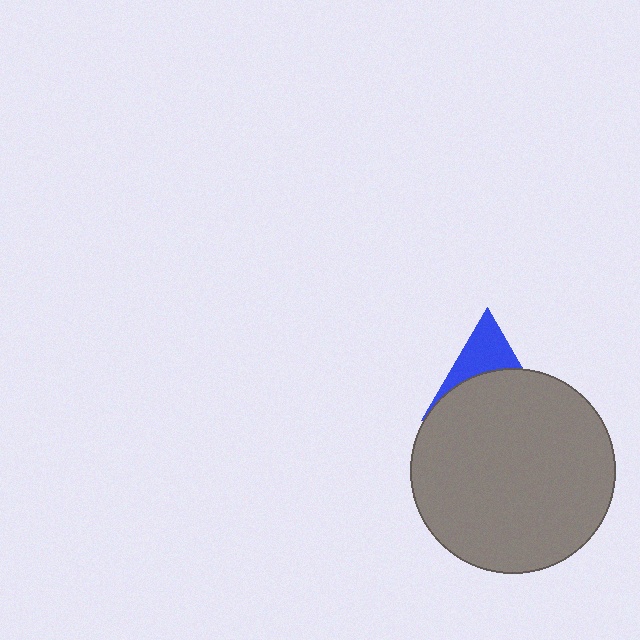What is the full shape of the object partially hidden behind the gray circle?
The partially hidden object is a blue triangle.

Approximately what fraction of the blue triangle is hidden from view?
Roughly 63% of the blue triangle is hidden behind the gray circle.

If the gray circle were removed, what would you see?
You would see the complete blue triangle.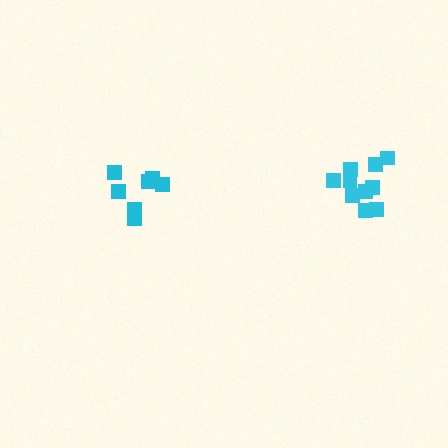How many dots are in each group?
Group 1: 10 dots, Group 2: 7 dots (17 total).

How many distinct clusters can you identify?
There are 2 distinct clusters.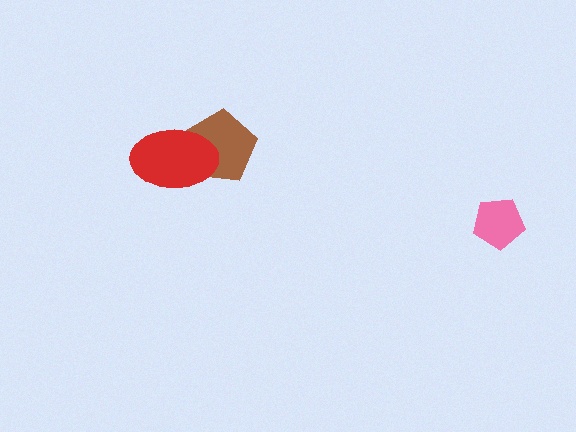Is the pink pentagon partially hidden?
No, no other shape covers it.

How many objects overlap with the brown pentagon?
1 object overlaps with the brown pentagon.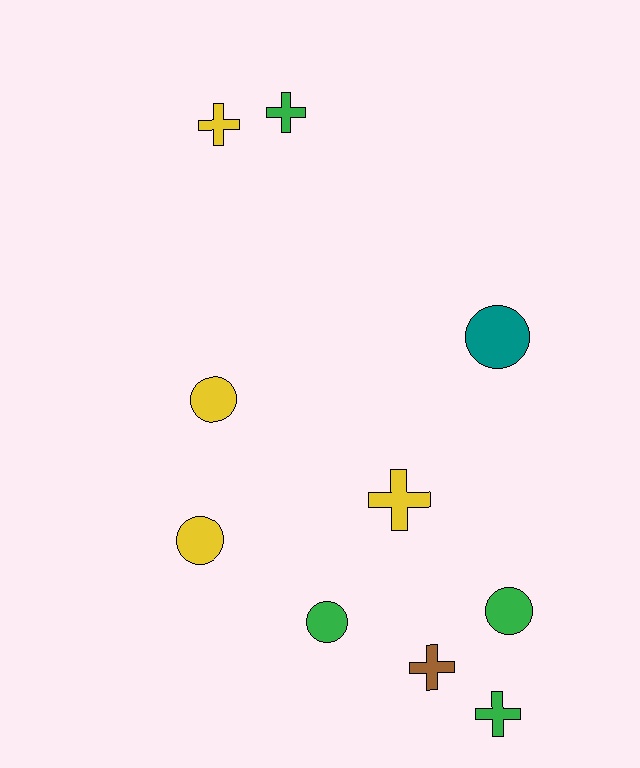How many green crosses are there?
There are 2 green crosses.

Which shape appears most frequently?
Cross, with 5 objects.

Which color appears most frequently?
Green, with 4 objects.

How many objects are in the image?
There are 10 objects.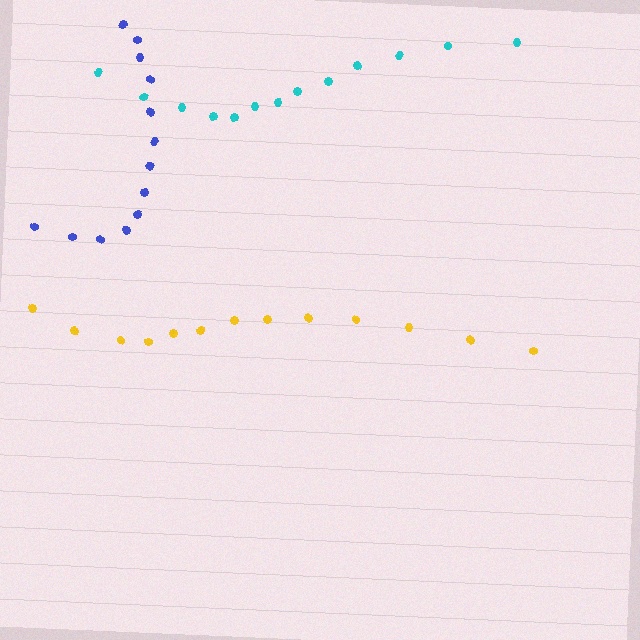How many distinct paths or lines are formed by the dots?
There are 3 distinct paths.